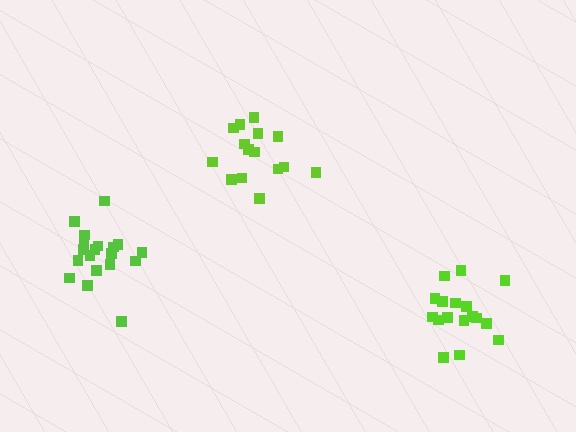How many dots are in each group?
Group 1: 15 dots, Group 2: 19 dots, Group 3: 17 dots (51 total).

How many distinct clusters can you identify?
There are 3 distinct clusters.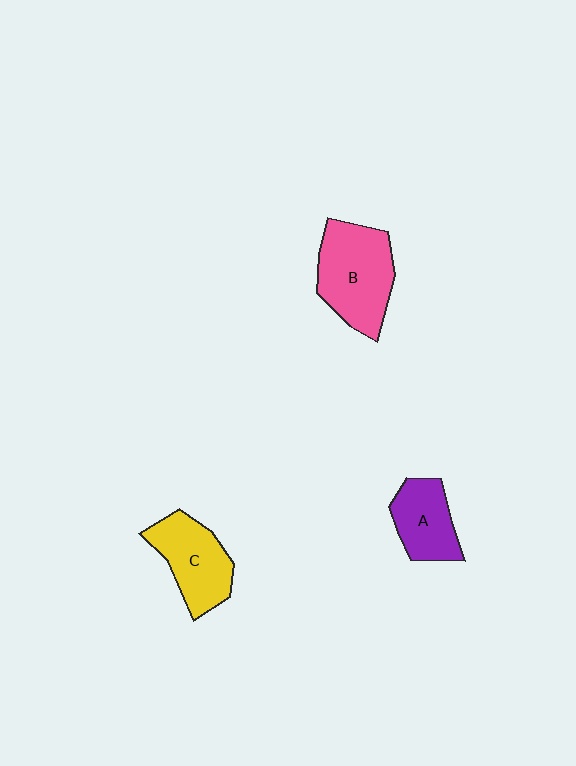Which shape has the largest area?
Shape B (pink).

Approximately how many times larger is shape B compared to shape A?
Approximately 1.6 times.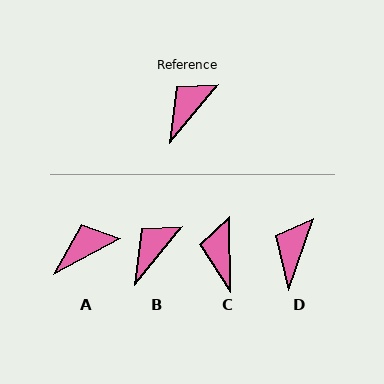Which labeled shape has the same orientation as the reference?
B.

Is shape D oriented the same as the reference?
No, it is off by about 20 degrees.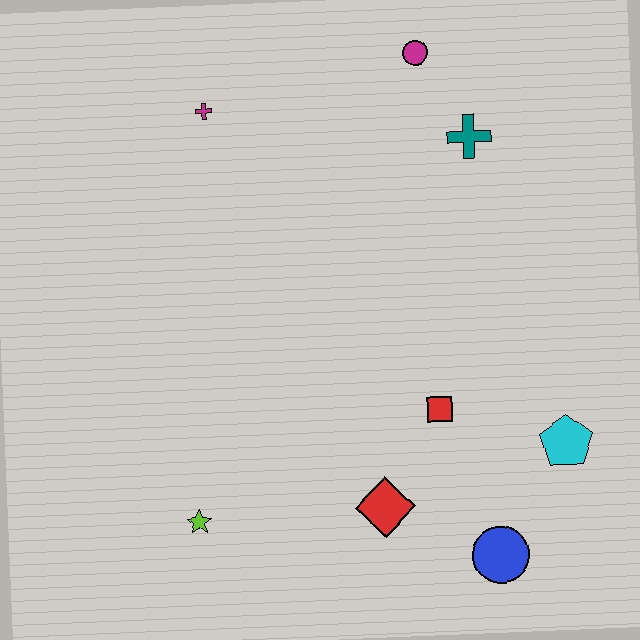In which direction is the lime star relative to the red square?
The lime star is to the left of the red square.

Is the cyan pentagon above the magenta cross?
No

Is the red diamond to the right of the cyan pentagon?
No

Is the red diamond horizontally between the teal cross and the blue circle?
No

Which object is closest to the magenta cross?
The magenta circle is closest to the magenta cross.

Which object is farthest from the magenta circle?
The lime star is farthest from the magenta circle.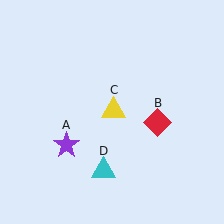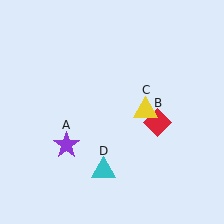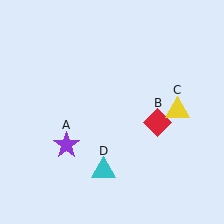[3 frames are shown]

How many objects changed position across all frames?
1 object changed position: yellow triangle (object C).